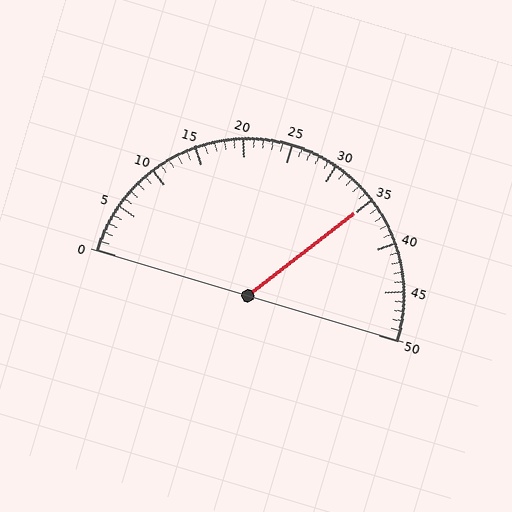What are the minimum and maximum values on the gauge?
The gauge ranges from 0 to 50.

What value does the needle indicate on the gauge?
The needle indicates approximately 35.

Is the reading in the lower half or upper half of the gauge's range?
The reading is in the upper half of the range (0 to 50).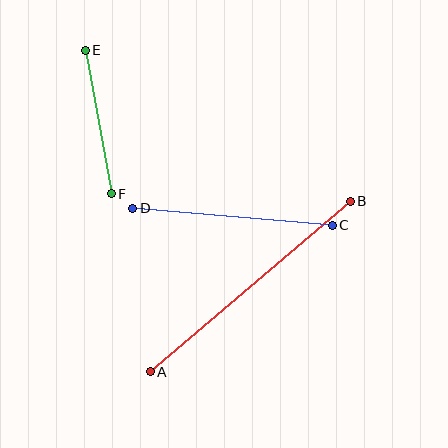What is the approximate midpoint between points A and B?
The midpoint is at approximately (250, 287) pixels.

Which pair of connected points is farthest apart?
Points A and B are farthest apart.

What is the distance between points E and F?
The distance is approximately 146 pixels.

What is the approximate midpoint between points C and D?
The midpoint is at approximately (233, 217) pixels.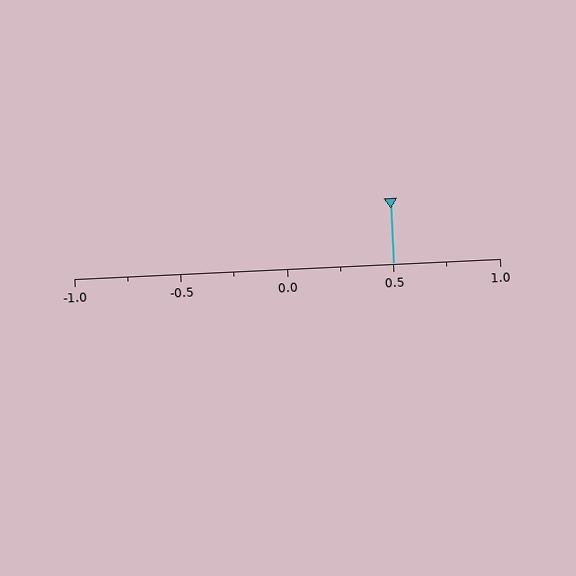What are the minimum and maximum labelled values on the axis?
The axis runs from -1.0 to 1.0.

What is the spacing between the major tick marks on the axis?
The major ticks are spaced 0.5 apart.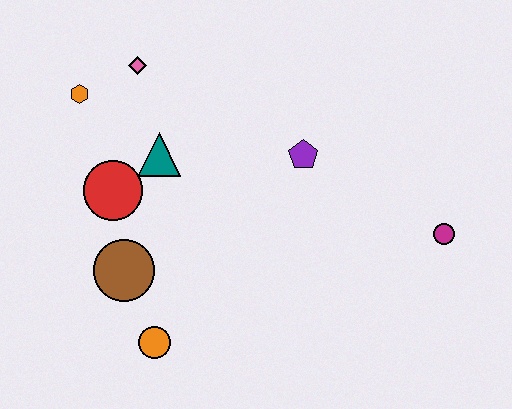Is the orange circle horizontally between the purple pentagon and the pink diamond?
Yes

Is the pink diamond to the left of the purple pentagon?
Yes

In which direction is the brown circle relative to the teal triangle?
The brown circle is below the teal triangle.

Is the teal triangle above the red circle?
Yes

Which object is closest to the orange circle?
The brown circle is closest to the orange circle.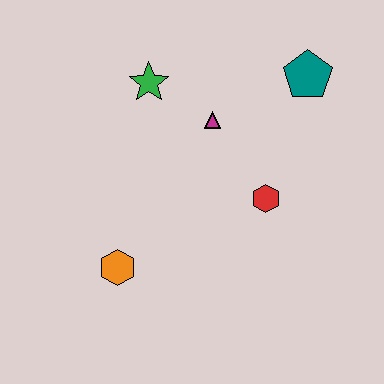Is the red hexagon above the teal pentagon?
No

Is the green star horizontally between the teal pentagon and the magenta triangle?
No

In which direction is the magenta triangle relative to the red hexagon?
The magenta triangle is above the red hexagon.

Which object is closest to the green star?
The magenta triangle is closest to the green star.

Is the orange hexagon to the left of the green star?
Yes